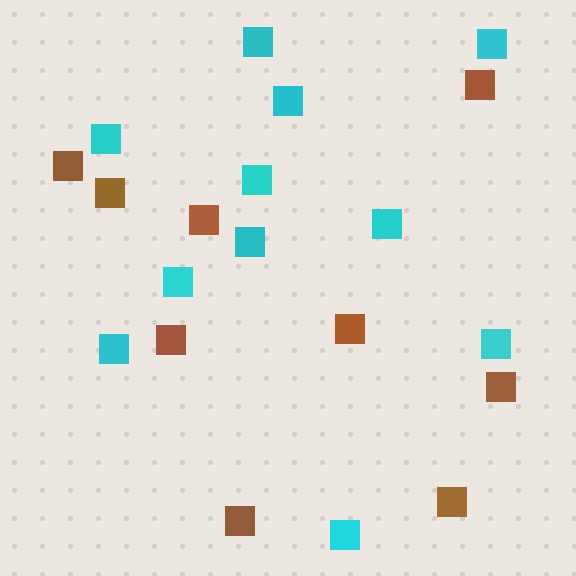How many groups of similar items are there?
There are 2 groups: one group of brown squares (9) and one group of cyan squares (11).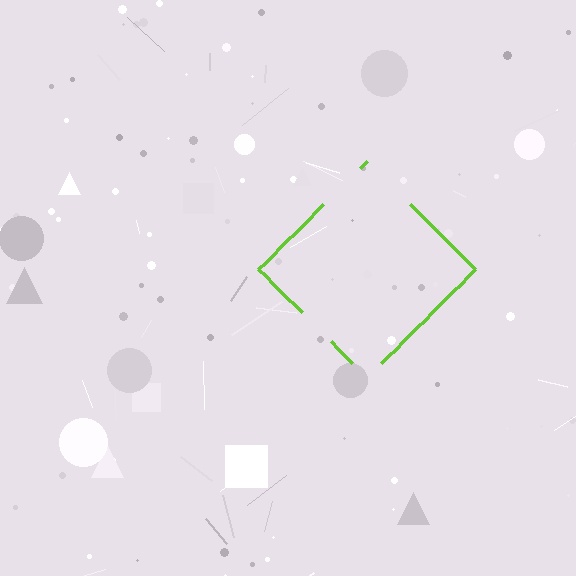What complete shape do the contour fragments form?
The contour fragments form a diamond.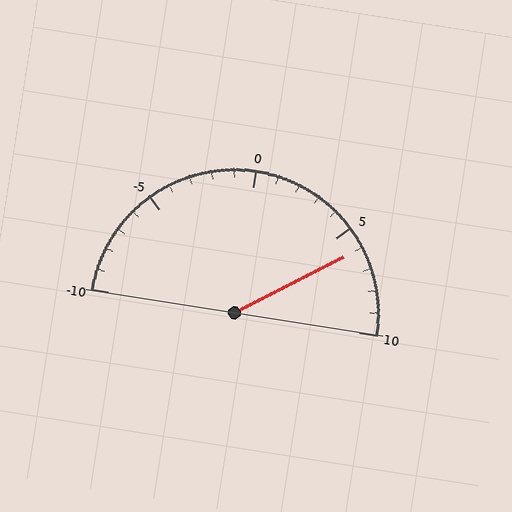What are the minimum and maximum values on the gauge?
The gauge ranges from -10 to 10.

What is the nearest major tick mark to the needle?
The nearest major tick mark is 5.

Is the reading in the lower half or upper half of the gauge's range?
The reading is in the upper half of the range (-10 to 10).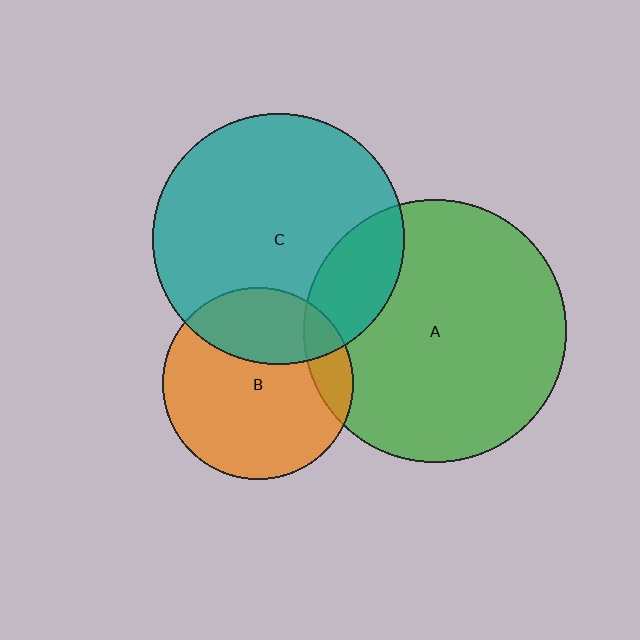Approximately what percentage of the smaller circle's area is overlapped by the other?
Approximately 15%.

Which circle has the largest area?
Circle A (green).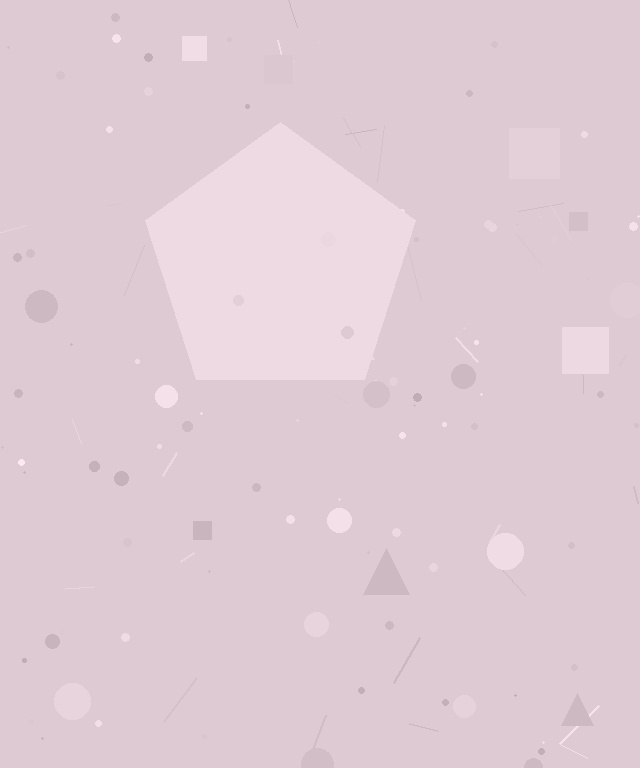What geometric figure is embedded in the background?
A pentagon is embedded in the background.